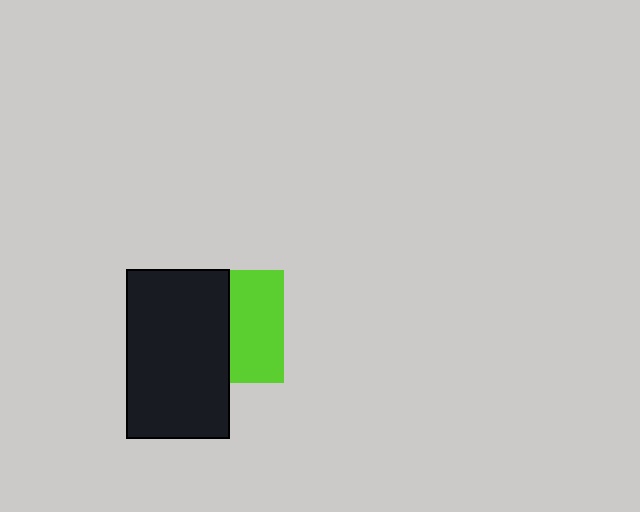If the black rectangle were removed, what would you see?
You would see the complete lime square.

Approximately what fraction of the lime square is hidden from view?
Roughly 52% of the lime square is hidden behind the black rectangle.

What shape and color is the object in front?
The object in front is a black rectangle.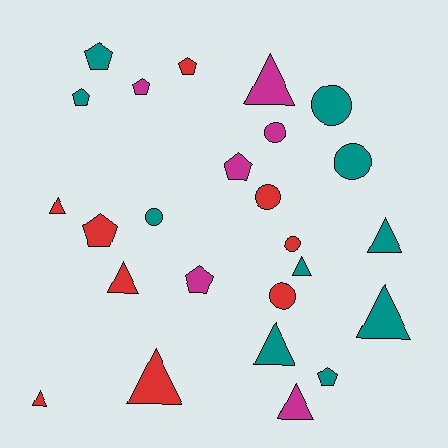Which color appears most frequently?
Teal, with 10 objects.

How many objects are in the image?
There are 25 objects.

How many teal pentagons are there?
There are 3 teal pentagons.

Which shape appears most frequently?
Triangle, with 10 objects.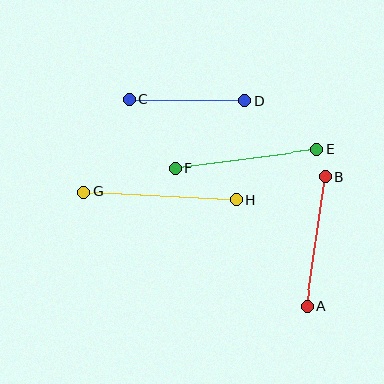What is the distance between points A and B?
The distance is approximately 131 pixels.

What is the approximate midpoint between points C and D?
The midpoint is at approximately (186, 100) pixels.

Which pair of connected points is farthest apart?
Points G and H are farthest apart.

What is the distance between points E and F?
The distance is approximately 143 pixels.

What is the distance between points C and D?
The distance is approximately 116 pixels.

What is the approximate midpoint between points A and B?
The midpoint is at approximately (316, 242) pixels.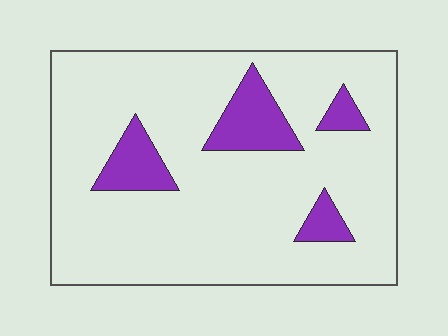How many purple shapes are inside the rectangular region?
4.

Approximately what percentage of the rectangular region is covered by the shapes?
Approximately 15%.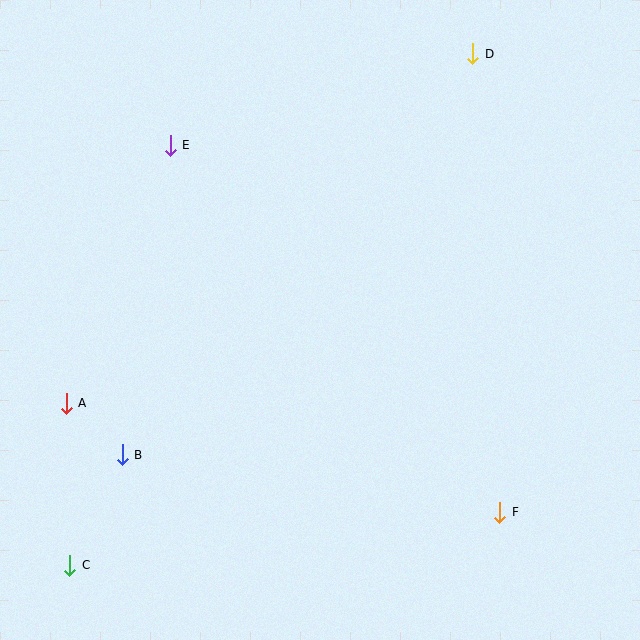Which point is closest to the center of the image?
Point E at (170, 145) is closest to the center.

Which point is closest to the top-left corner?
Point E is closest to the top-left corner.